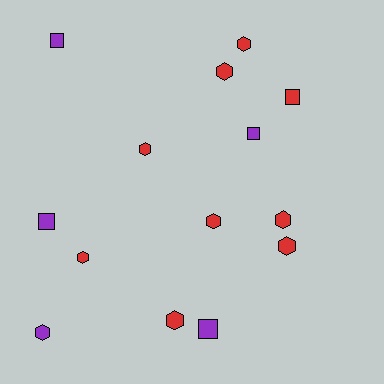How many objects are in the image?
There are 14 objects.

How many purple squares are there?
There are 4 purple squares.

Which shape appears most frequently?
Hexagon, with 9 objects.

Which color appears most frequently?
Red, with 9 objects.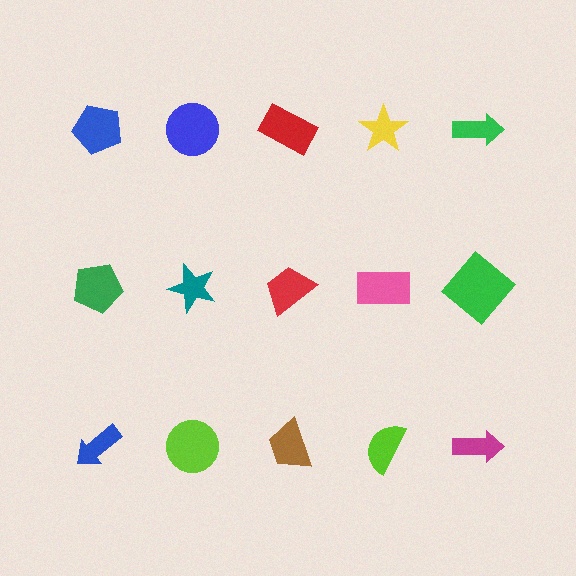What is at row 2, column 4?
A pink rectangle.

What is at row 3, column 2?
A lime circle.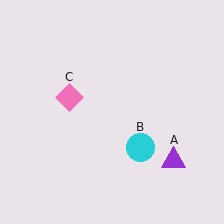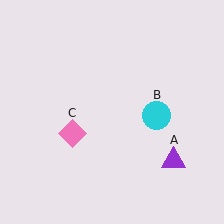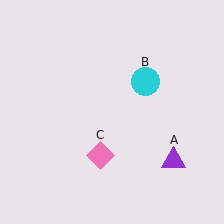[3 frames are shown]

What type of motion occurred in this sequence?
The cyan circle (object B), pink diamond (object C) rotated counterclockwise around the center of the scene.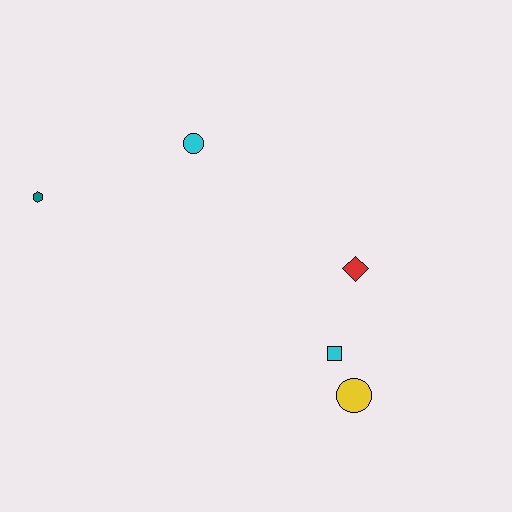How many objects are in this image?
There are 5 objects.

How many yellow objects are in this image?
There is 1 yellow object.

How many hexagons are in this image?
There is 1 hexagon.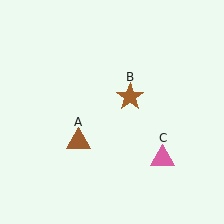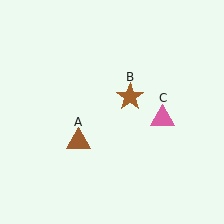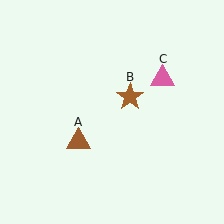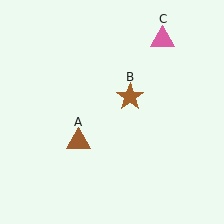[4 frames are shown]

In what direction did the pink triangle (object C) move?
The pink triangle (object C) moved up.